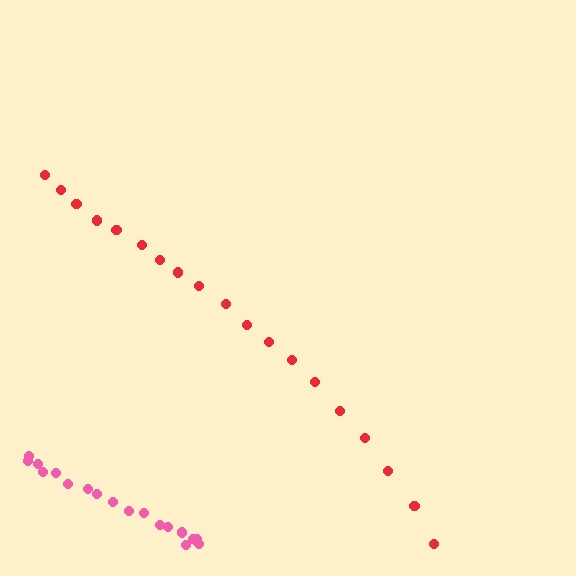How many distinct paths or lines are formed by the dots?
There are 2 distinct paths.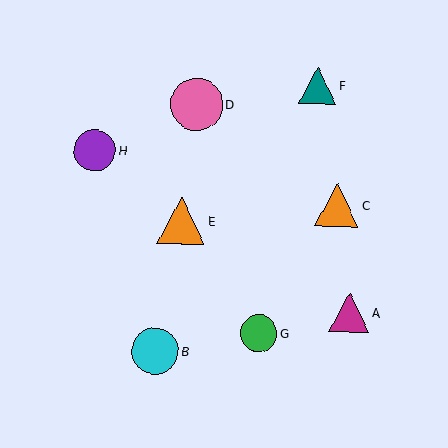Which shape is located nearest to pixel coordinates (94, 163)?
The purple circle (labeled H) at (94, 150) is nearest to that location.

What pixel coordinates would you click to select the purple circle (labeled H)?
Click at (94, 150) to select the purple circle H.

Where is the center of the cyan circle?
The center of the cyan circle is at (155, 351).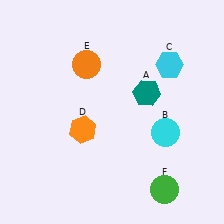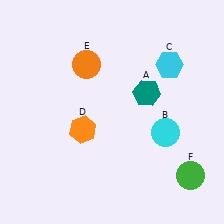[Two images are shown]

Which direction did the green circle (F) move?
The green circle (F) moved right.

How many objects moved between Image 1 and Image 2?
1 object moved between the two images.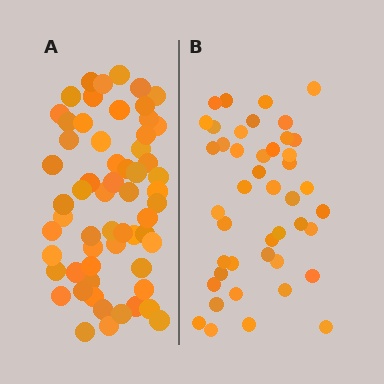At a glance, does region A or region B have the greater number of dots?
Region A (the left region) has more dots.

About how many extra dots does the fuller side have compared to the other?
Region A has approximately 15 more dots than region B.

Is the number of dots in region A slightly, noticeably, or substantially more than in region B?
Region A has noticeably more, but not dramatically so. The ratio is roughly 1.4 to 1.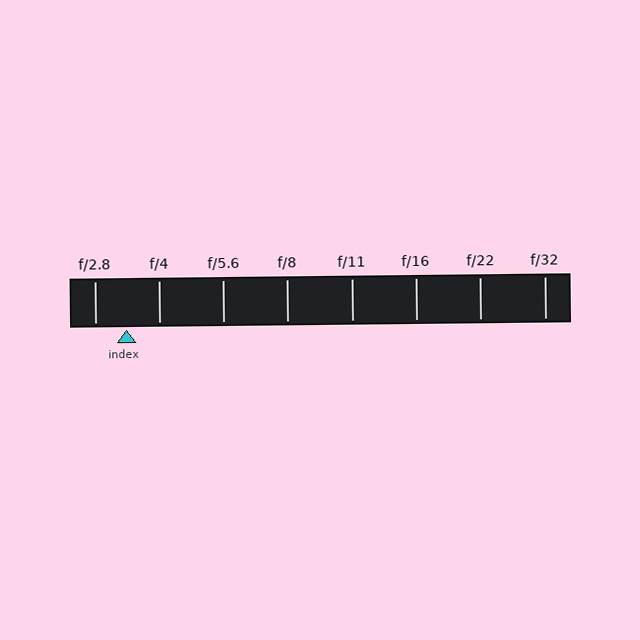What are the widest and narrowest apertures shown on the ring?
The widest aperture shown is f/2.8 and the narrowest is f/32.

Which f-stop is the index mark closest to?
The index mark is closest to f/2.8.